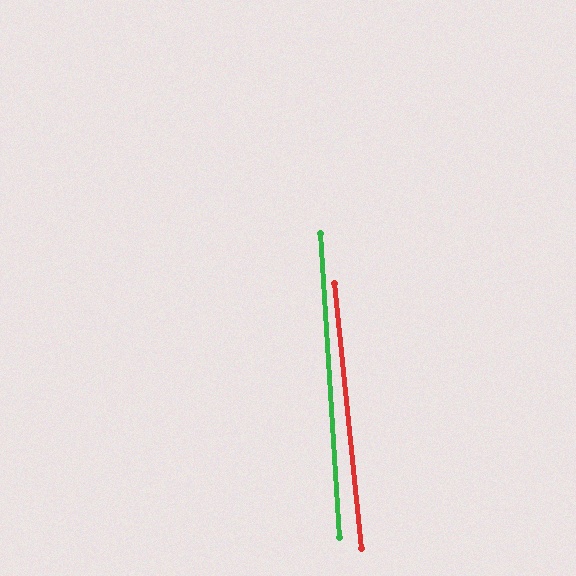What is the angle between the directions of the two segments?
Approximately 2 degrees.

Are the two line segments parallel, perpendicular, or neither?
Parallel — their directions differ by only 2.0°.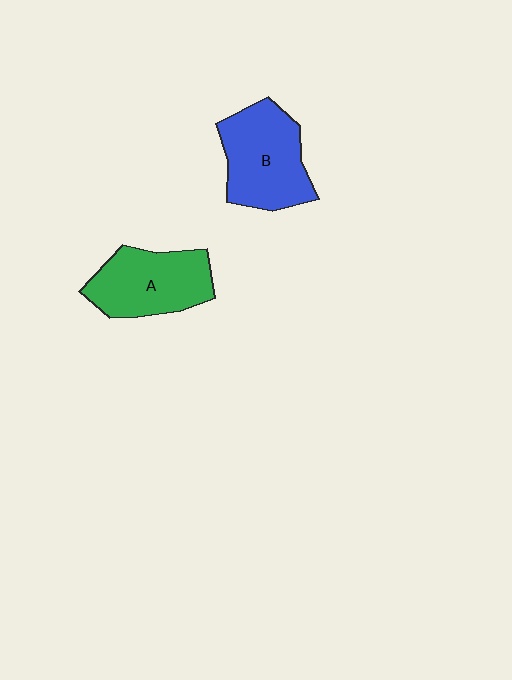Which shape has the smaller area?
Shape A (green).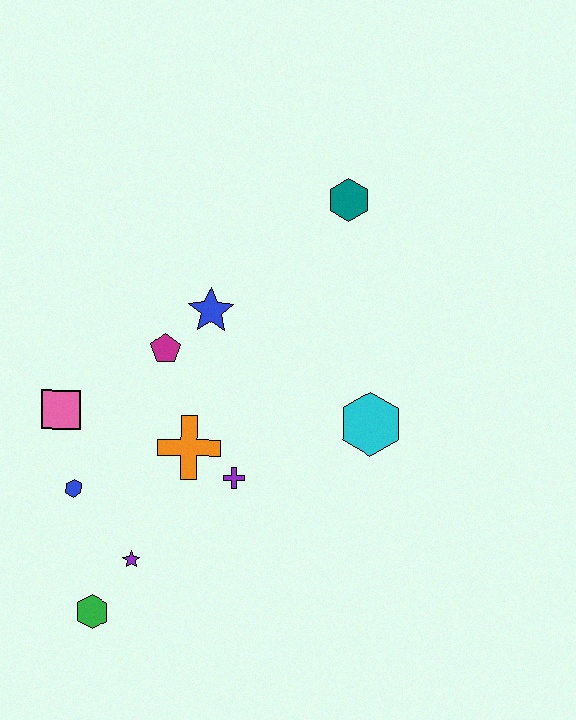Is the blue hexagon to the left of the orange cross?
Yes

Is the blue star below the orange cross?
No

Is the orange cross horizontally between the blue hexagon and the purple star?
No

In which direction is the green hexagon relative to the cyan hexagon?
The green hexagon is to the left of the cyan hexagon.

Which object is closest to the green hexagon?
The purple star is closest to the green hexagon.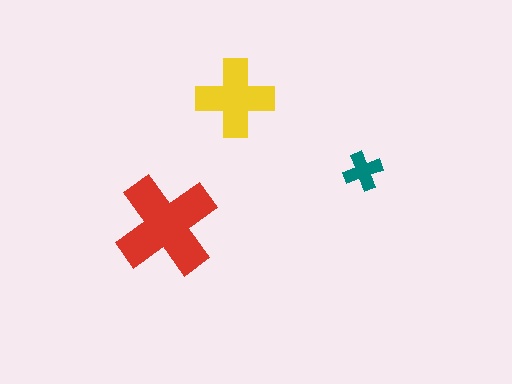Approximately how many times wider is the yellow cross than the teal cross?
About 2 times wider.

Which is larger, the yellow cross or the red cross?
The red one.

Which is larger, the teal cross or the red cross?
The red one.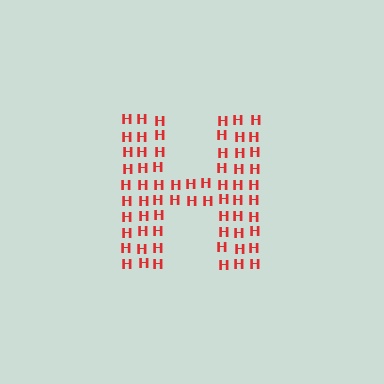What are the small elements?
The small elements are letter H's.